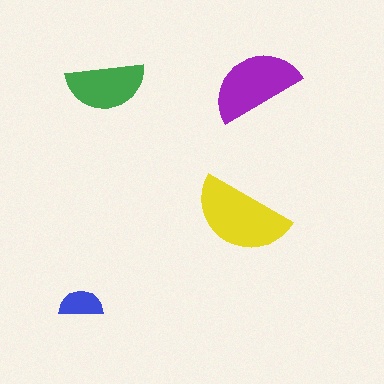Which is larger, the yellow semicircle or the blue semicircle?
The yellow one.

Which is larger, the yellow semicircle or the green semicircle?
The yellow one.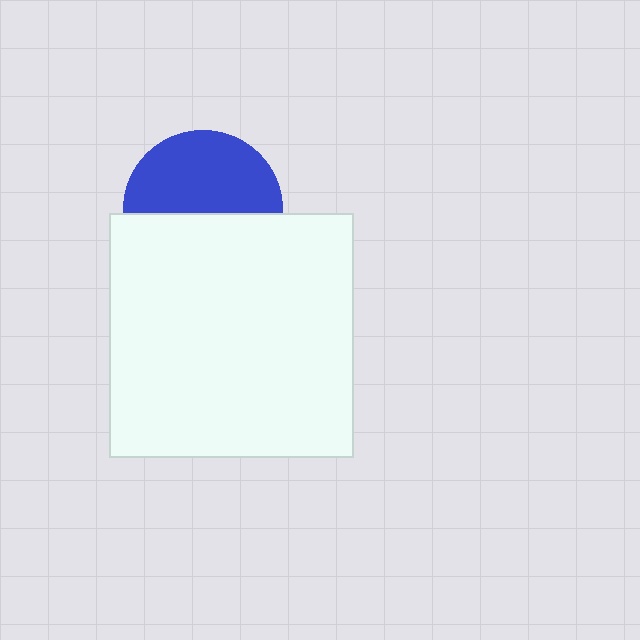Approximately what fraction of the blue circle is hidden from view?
Roughly 47% of the blue circle is hidden behind the white square.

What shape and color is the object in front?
The object in front is a white square.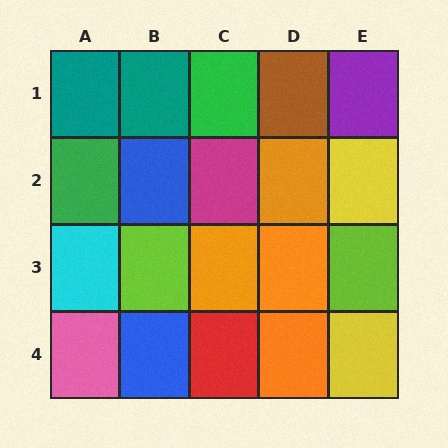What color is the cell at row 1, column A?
Teal.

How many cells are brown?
1 cell is brown.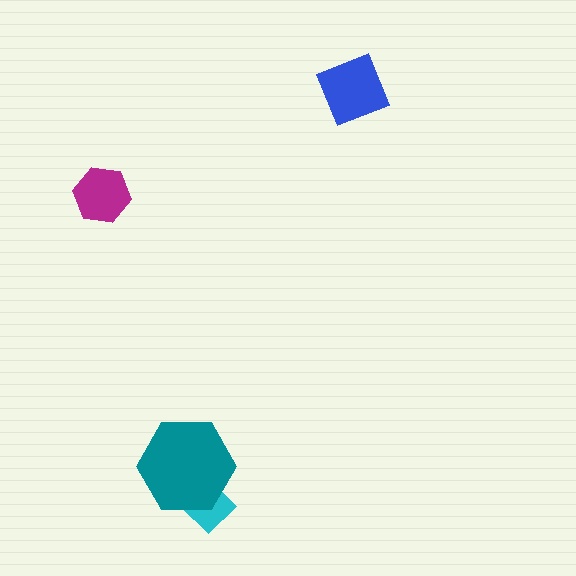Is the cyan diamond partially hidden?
Yes, it is partially covered by another shape.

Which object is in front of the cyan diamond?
The teal hexagon is in front of the cyan diamond.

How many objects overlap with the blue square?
0 objects overlap with the blue square.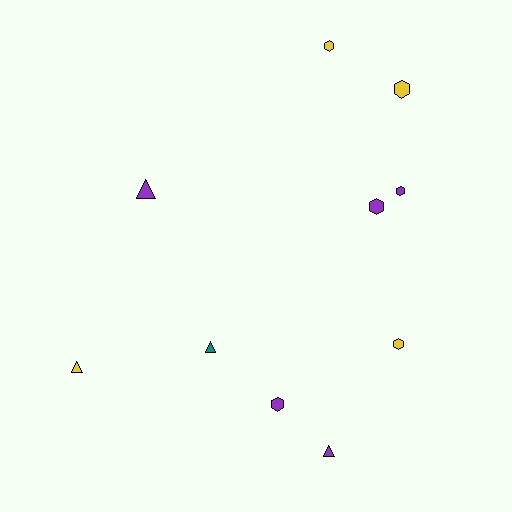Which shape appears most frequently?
Hexagon, with 6 objects.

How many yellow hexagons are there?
There are 3 yellow hexagons.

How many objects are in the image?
There are 10 objects.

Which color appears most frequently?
Purple, with 5 objects.